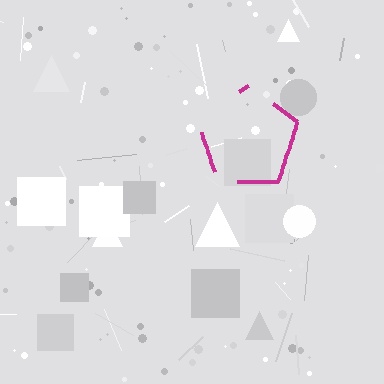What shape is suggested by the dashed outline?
The dashed outline suggests a pentagon.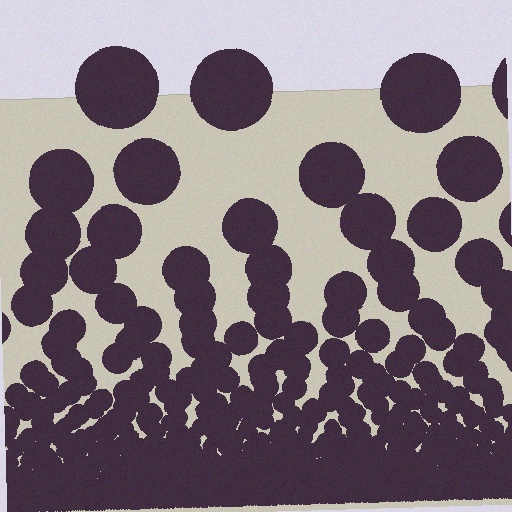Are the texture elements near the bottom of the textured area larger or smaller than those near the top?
Smaller. The gradient is inverted — elements near the bottom are smaller and denser.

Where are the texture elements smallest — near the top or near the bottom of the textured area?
Near the bottom.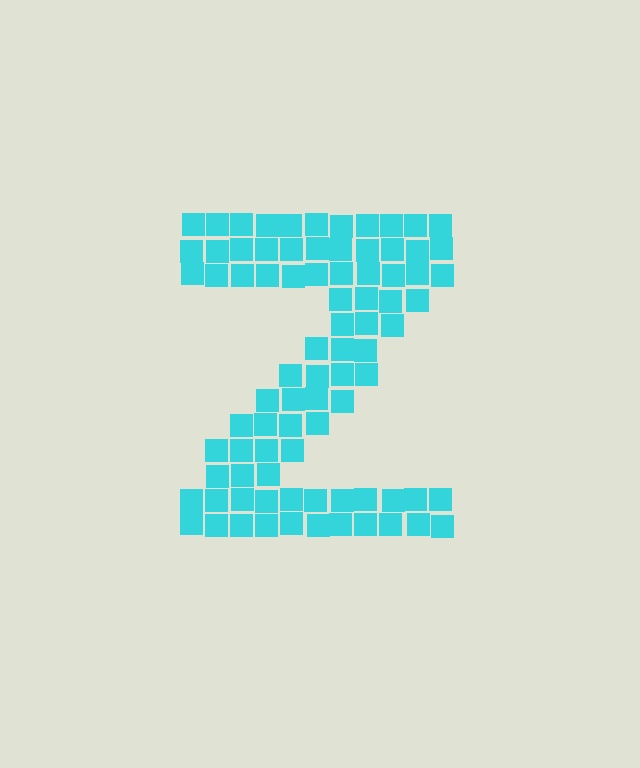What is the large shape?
The large shape is the letter Z.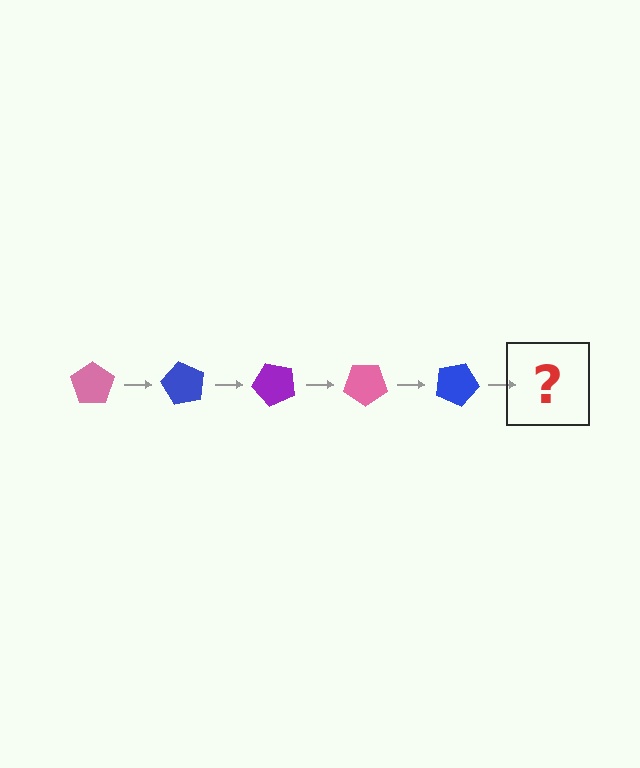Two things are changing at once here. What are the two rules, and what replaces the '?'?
The two rules are that it rotates 60 degrees each step and the color cycles through pink, blue, and purple. The '?' should be a purple pentagon, rotated 300 degrees from the start.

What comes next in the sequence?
The next element should be a purple pentagon, rotated 300 degrees from the start.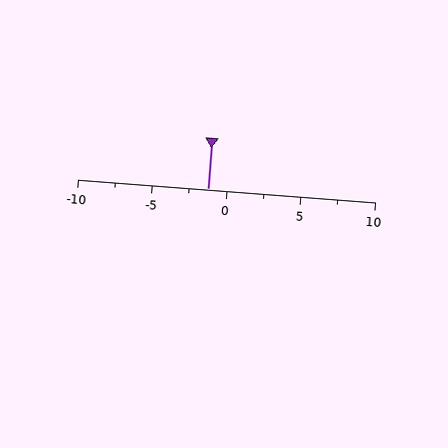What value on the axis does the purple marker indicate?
The marker indicates approximately -1.2.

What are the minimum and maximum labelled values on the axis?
The axis runs from -10 to 10.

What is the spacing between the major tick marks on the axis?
The major ticks are spaced 5 apart.